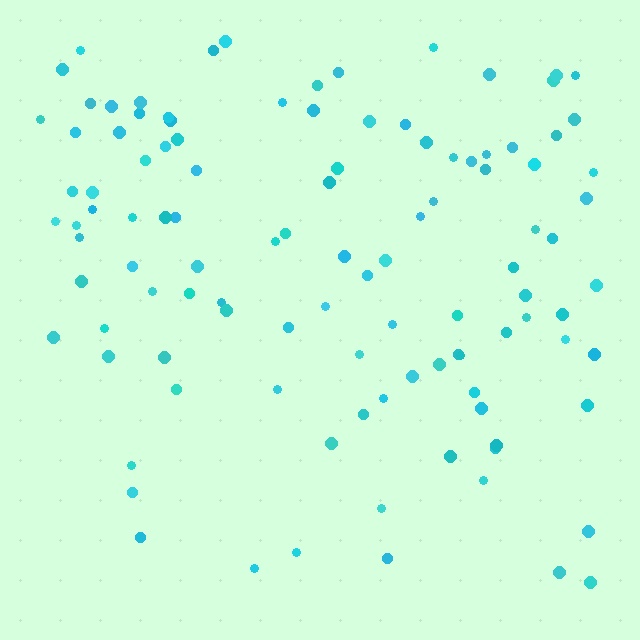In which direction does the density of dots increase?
From bottom to top, with the top side densest.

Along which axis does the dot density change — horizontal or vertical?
Vertical.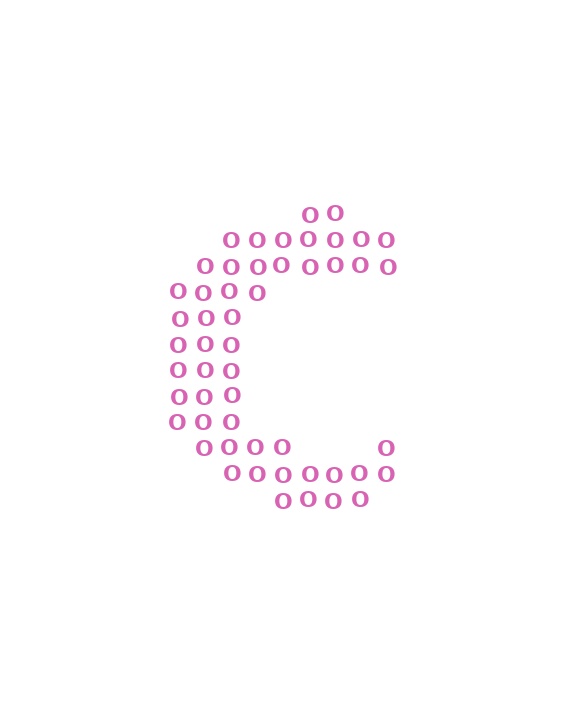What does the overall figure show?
The overall figure shows the letter C.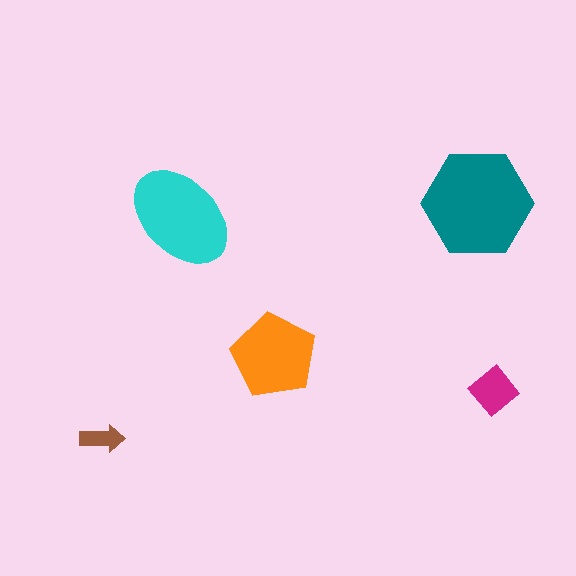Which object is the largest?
The teal hexagon.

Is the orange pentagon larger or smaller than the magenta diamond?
Larger.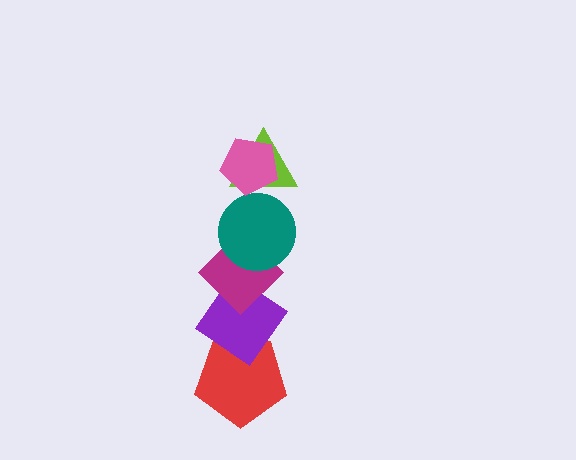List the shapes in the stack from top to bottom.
From top to bottom: the pink pentagon, the lime triangle, the teal circle, the magenta diamond, the purple diamond, the red pentagon.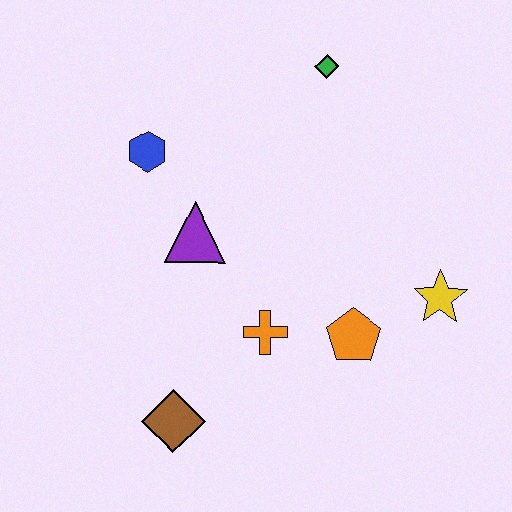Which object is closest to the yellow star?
The orange pentagon is closest to the yellow star.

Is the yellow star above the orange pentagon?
Yes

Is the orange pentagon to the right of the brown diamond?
Yes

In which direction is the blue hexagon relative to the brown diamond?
The blue hexagon is above the brown diamond.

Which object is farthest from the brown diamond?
The green diamond is farthest from the brown diamond.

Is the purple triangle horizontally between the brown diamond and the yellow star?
Yes